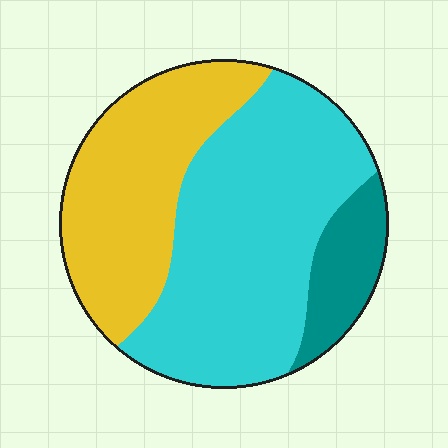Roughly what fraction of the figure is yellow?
Yellow takes up about one third (1/3) of the figure.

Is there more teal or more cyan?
Cyan.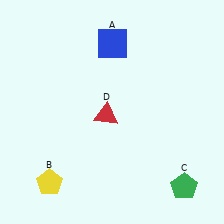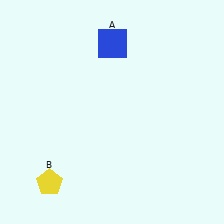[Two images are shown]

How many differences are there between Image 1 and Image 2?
There are 2 differences between the two images.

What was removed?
The green pentagon (C), the red triangle (D) were removed in Image 2.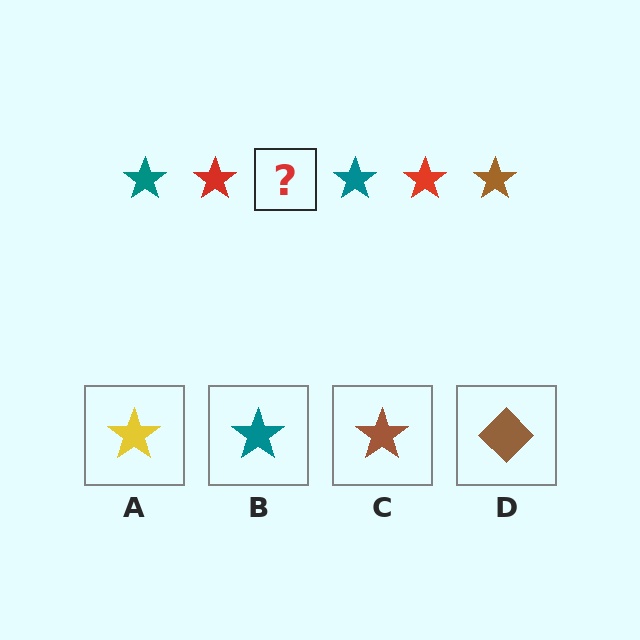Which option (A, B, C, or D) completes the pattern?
C.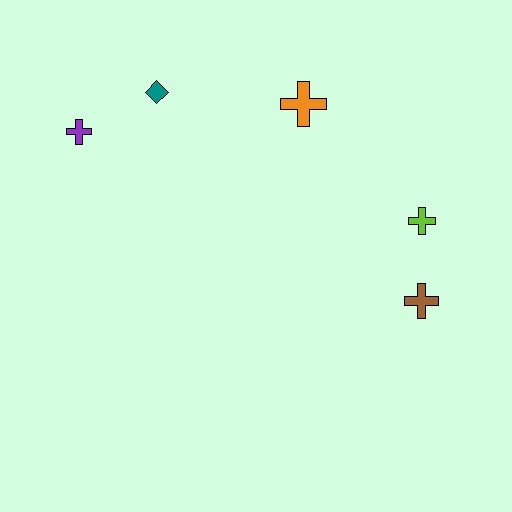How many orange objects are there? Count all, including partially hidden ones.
There is 1 orange object.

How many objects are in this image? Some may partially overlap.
There are 5 objects.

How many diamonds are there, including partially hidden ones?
There is 1 diamond.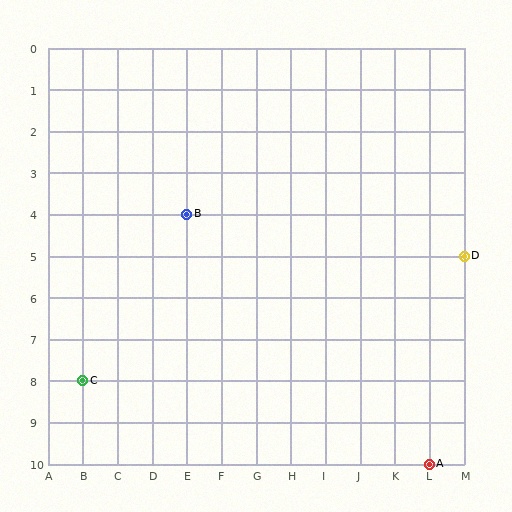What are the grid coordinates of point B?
Point B is at grid coordinates (E, 4).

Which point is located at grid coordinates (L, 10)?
Point A is at (L, 10).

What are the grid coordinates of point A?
Point A is at grid coordinates (L, 10).